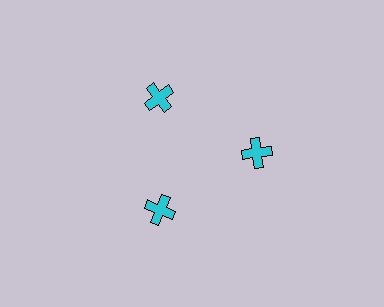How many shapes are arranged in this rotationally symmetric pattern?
There are 3 shapes, arranged in 3 groups of 1.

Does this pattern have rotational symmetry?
Yes, this pattern has 3-fold rotational symmetry. It looks the same after rotating 120 degrees around the center.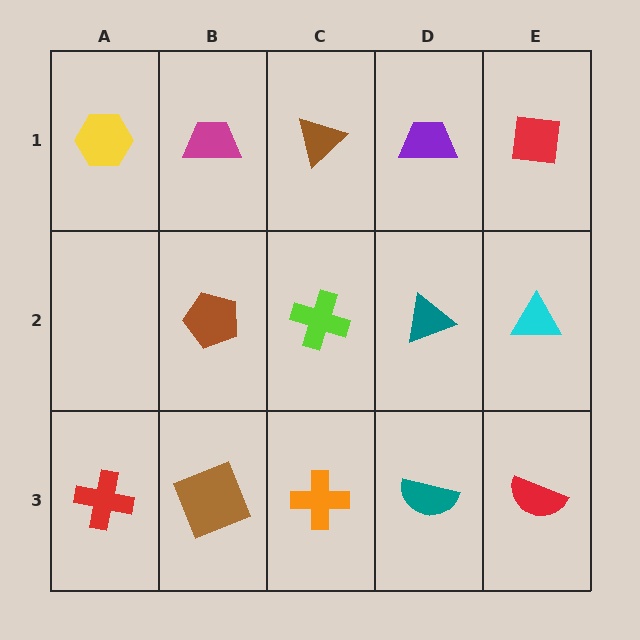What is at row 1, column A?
A yellow hexagon.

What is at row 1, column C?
A brown triangle.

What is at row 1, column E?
A red square.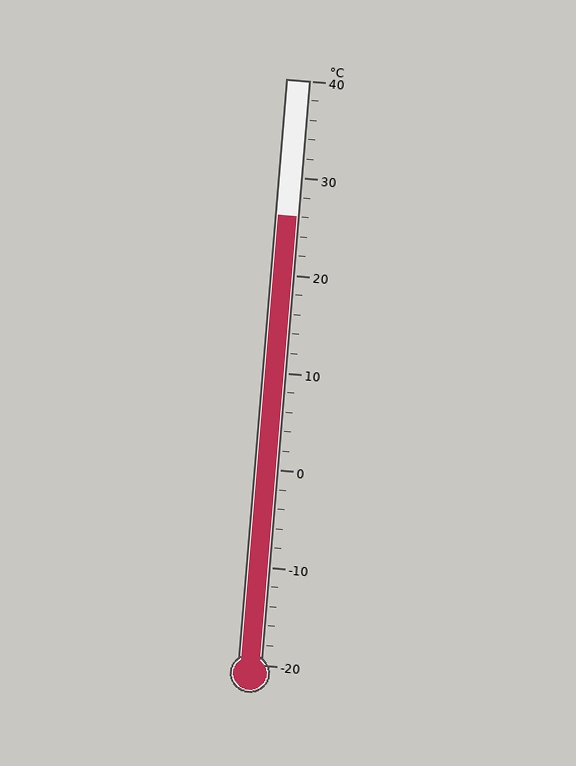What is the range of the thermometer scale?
The thermometer scale ranges from -20°C to 40°C.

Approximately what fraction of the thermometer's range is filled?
The thermometer is filled to approximately 75% of its range.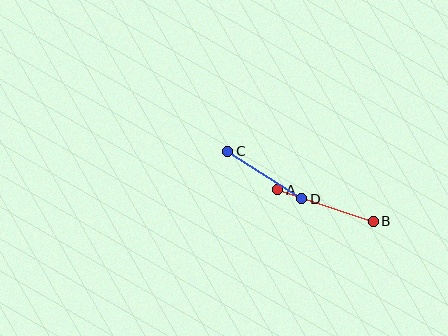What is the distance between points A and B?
The distance is approximately 101 pixels.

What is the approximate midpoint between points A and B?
The midpoint is at approximately (326, 206) pixels.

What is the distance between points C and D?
The distance is approximately 88 pixels.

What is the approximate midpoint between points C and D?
The midpoint is at approximately (265, 175) pixels.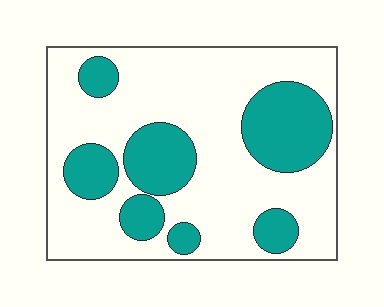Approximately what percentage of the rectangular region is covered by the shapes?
Approximately 30%.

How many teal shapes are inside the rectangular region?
7.